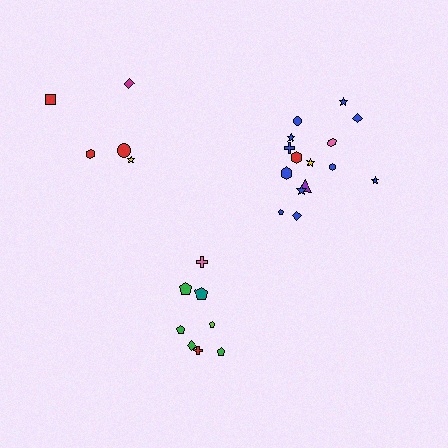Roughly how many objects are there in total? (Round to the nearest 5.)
Roughly 30 objects in total.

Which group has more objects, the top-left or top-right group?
The top-right group.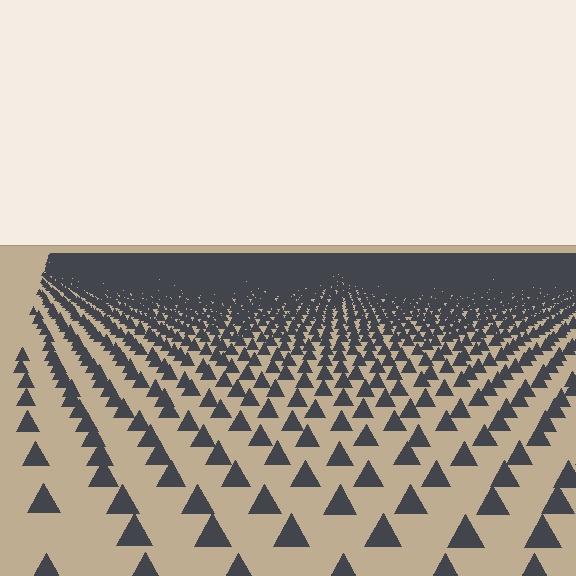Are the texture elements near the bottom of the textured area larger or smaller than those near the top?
Larger. Near the bottom, elements are closer to the viewer and appear at a bigger on-screen size.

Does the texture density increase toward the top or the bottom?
Density increases toward the top.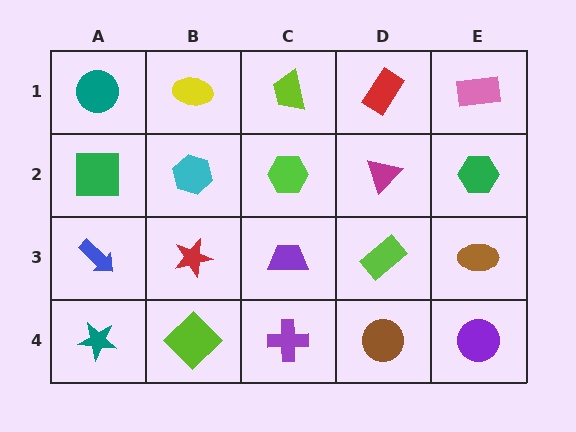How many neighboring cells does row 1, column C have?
3.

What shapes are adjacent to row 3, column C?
A lime hexagon (row 2, column C), a purple cross (row 4, column C), a red star (row 3, column B), a lime rectangle (row 3, column D).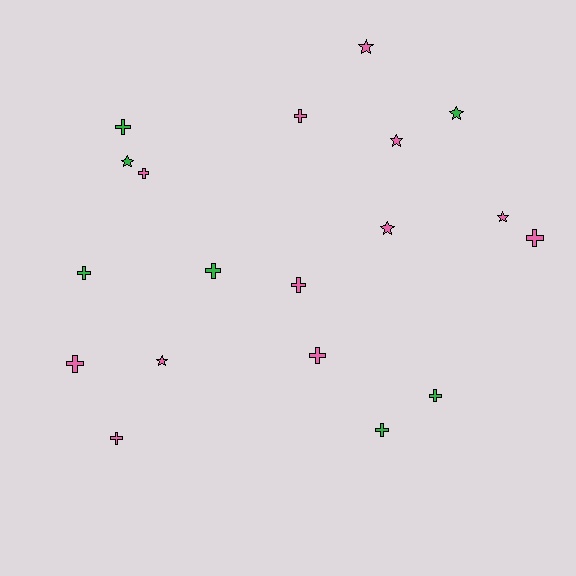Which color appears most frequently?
Pink, with 12 objects.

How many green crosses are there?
There are 5 green crosses.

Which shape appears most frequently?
Cross, with 12 objects.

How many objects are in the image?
There are 19 objects.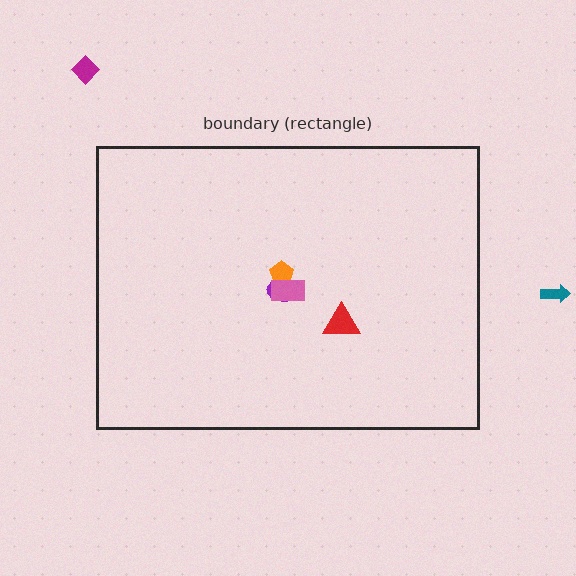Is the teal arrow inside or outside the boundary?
Outside.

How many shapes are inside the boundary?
4 inside, 2 outside.